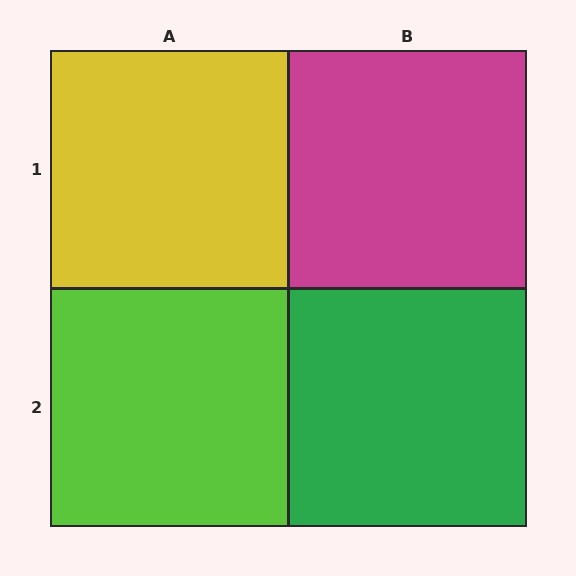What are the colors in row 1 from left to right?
Yellow, magenta.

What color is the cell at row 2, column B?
Green.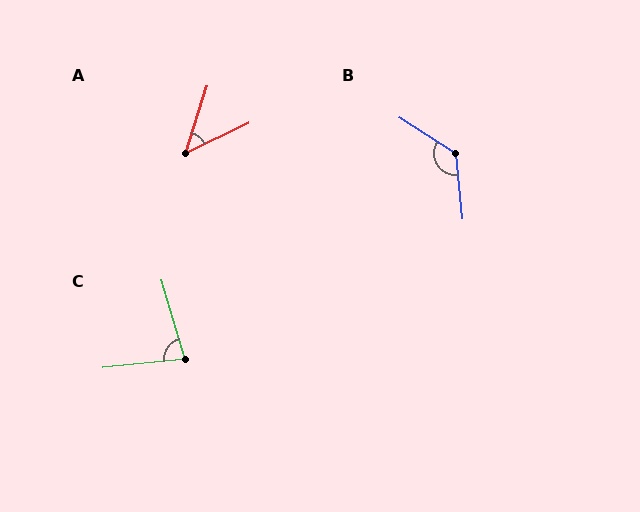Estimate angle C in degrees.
Approximately 79 degrees.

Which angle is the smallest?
A, at approximately 47 degrees.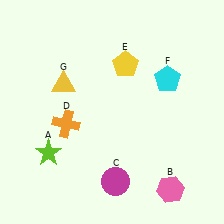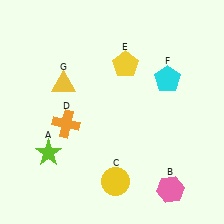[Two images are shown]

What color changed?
The circle (C) changed from magenta in Image 1 to yellow in Image 2.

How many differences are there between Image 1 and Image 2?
There is 1 difference between the two images.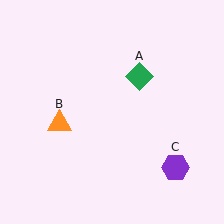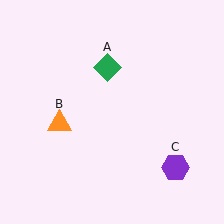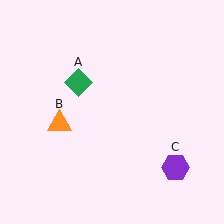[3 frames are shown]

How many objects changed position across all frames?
1 object changed position: green diamond (object A).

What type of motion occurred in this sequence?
The green diamond (object A) rotated counterclockwise around the center of the scene.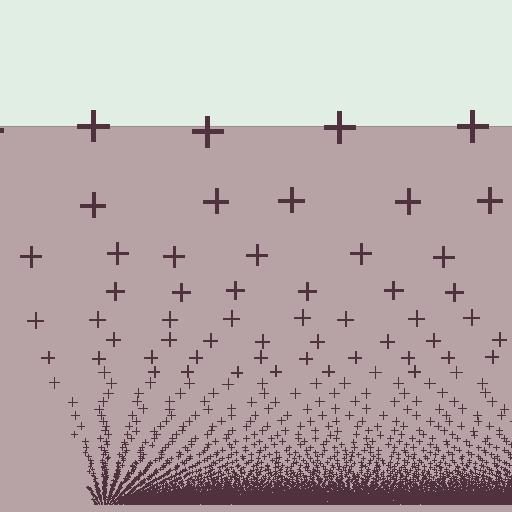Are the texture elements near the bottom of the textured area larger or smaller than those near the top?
Smaller. The gradient is inverted — elements near the bottom are smaller and denser.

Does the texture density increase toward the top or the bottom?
Density increases toward the bottom.